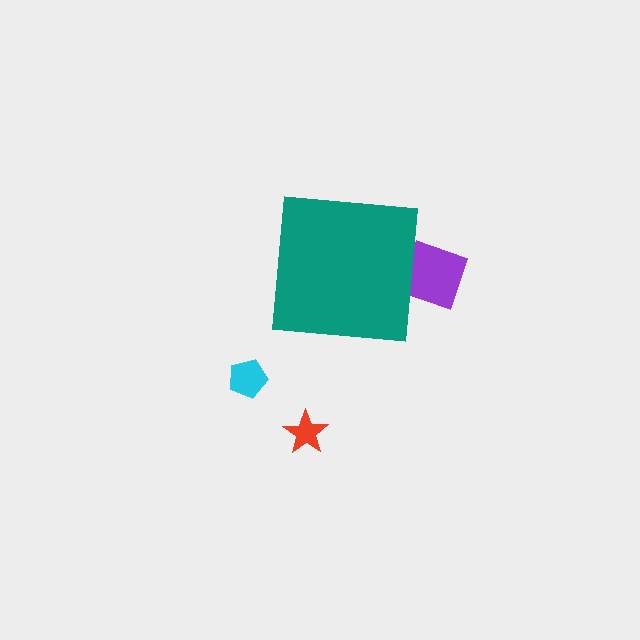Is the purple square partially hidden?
Yes, the purple square is partially hidden behind the teal square.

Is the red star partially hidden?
No, the red star is fully visible.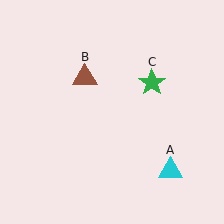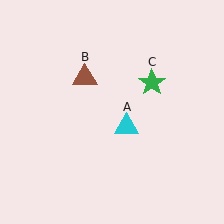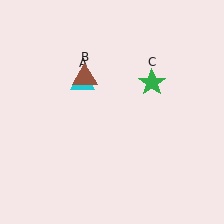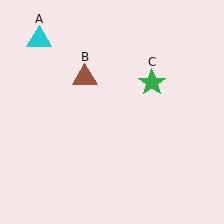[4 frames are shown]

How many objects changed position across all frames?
1 object changed position: cyan triangle (object A).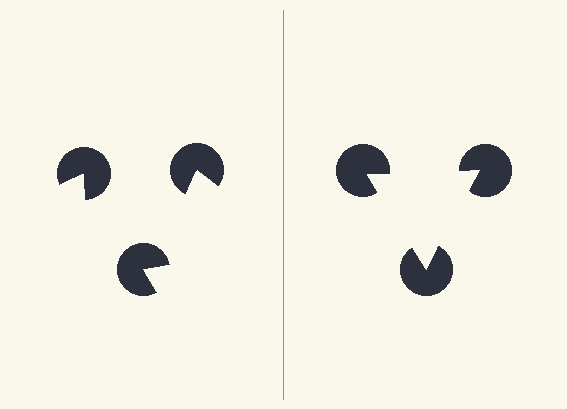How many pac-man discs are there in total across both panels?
6 — 3 on each side.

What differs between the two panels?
The pac-man discs are positioned identically on both sides; only the wedge orientations differ. On the right they align to a triangle; on the left they are misaligned.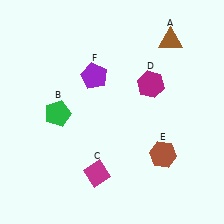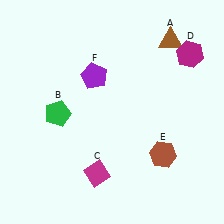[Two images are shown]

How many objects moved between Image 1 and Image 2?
1 object moved between the two images.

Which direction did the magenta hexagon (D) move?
The magenta hexagon (D) moved right.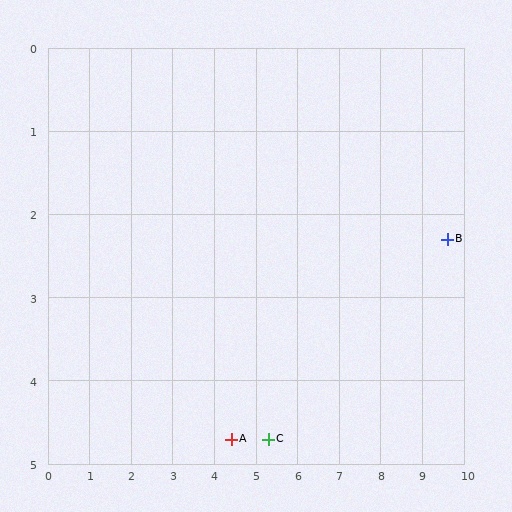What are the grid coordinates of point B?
Point B is at approximately (9.6, 2.3).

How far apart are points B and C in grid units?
Points B and C are about 4.9 grid units apart.